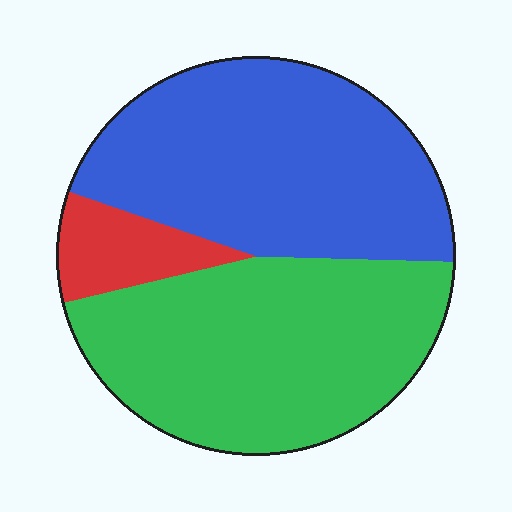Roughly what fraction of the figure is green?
Green covers about 45% of the figure.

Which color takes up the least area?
Red, at roughly 10%.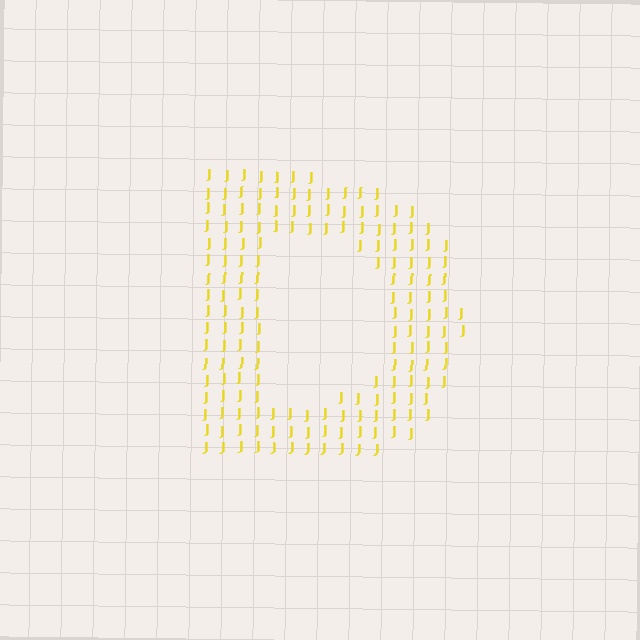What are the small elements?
The small elements are letter J's.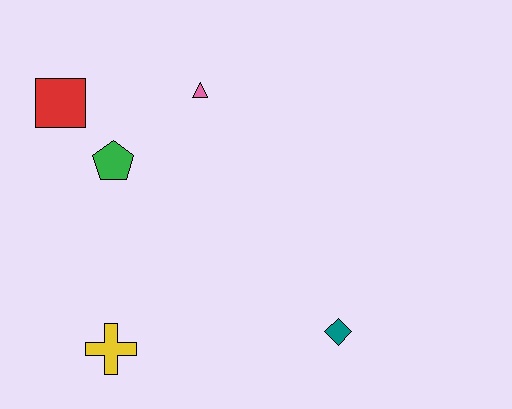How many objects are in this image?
There are 5 objects.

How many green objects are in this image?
There is 1 green object.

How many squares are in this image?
There is 1 square.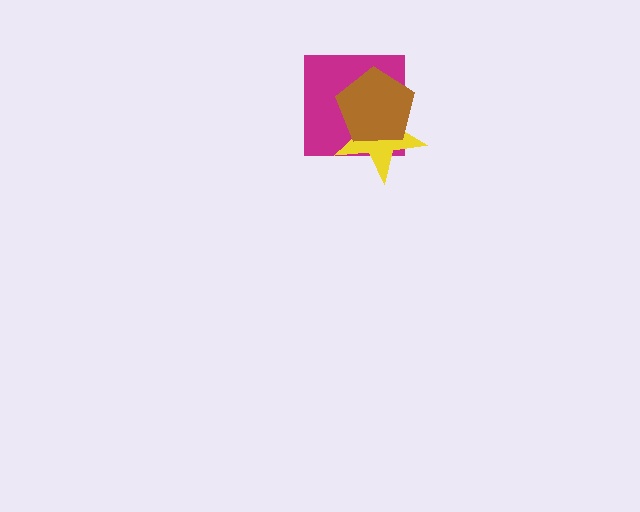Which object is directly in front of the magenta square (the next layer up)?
The yellow star is directly in front of the magenta square.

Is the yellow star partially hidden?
Yes, it is partially covered by another shape.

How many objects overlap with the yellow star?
2 objects overlap with the yellow star.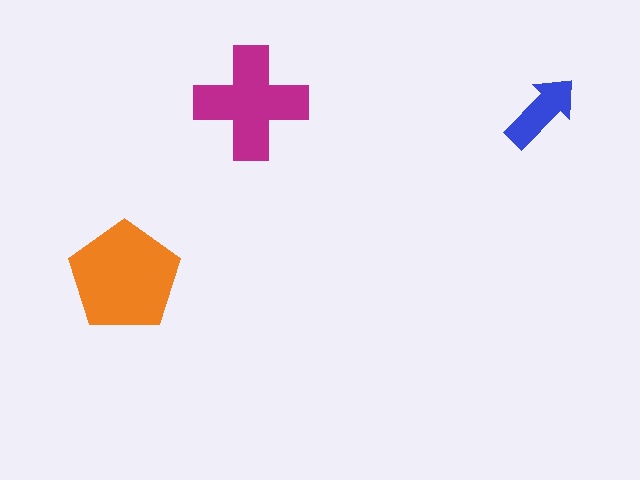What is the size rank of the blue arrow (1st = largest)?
3rd.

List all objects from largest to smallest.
The orange pentagon, the magenta cross, the blue arrow.